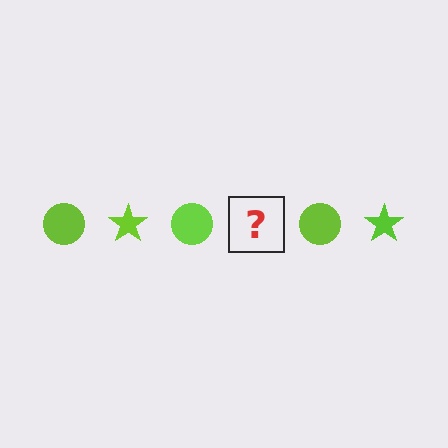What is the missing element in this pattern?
The missing element is a lime star.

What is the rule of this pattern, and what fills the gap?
The rule is that the pattern cycles through circle, star shapes in lime. The gap should be filled with a lime star.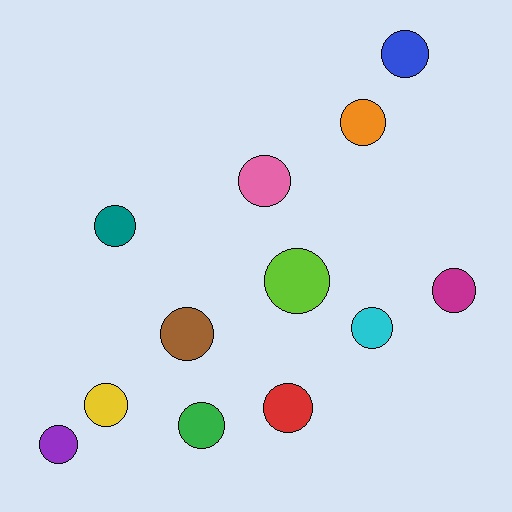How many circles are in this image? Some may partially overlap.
There are 12 circles.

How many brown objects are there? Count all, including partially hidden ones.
There is 1 brown object.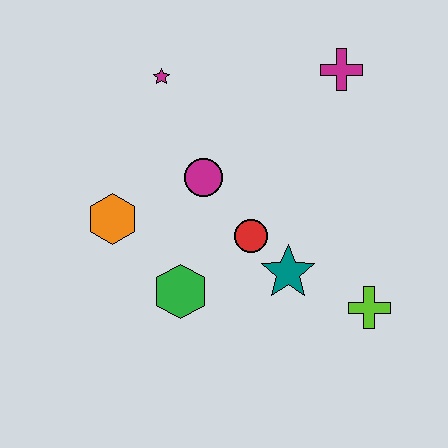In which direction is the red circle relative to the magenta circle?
The red circle is below the magenta circle.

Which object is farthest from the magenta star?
The lime cross is farthest from the magenta star.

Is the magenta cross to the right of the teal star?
Yes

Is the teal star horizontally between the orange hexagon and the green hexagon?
No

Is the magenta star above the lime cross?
Yes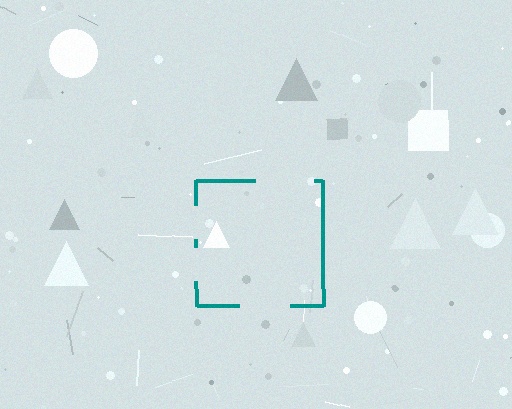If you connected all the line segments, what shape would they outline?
They would outline a square.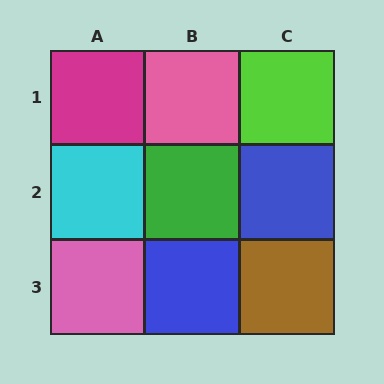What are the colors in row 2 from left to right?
Cyan, green, blue.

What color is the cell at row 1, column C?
Lime.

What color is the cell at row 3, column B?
Blue.